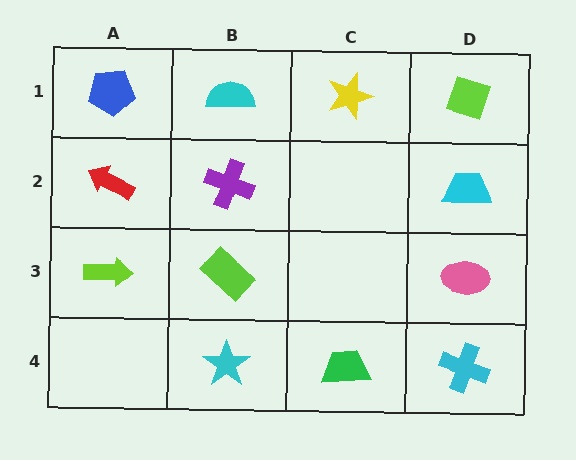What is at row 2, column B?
A purple cross.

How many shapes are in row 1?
4 shapes.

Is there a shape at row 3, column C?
No, that cell is empty.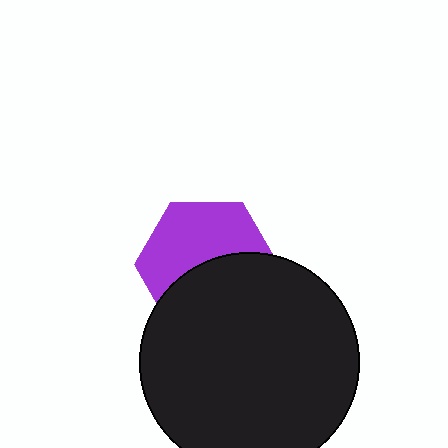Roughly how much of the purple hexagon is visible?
About half of it is visible (roughly 53%).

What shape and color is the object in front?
The object in front is a black circle.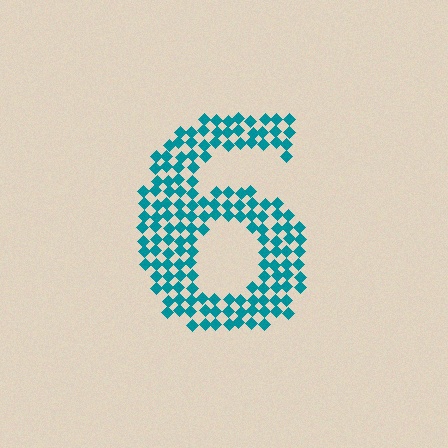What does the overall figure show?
The overall figure shows the digit 6.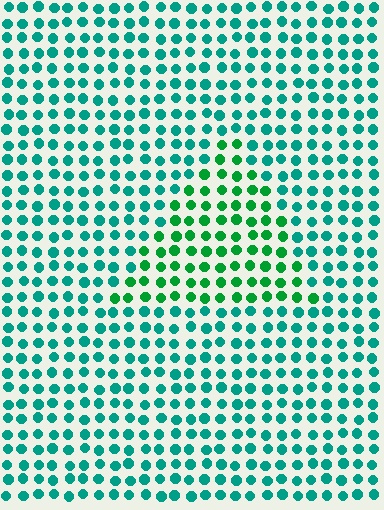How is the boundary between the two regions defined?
The boundary is defined purely by a slight shift in hue (about 34 degrees). Spacing, size, and orientation are identical on both sides.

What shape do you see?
I see a triangle.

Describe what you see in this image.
The image is filled with small teal elements in a uniform arrangement. A triangle-shaped region is visible where the elements are tinted to a slightly different hue, forming a subtle color boundary.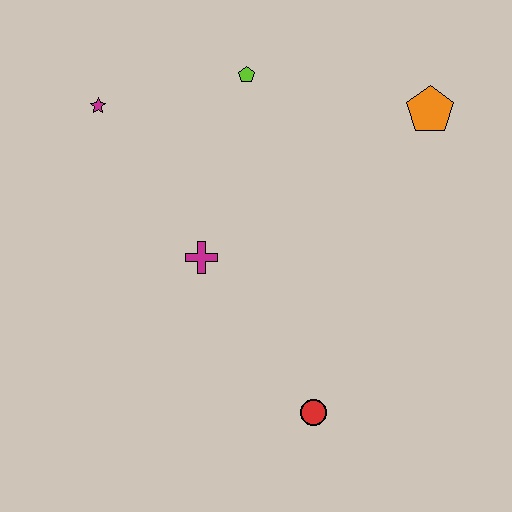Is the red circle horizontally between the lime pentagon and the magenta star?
No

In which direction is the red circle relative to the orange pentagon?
The red circle is below the orange pentagon.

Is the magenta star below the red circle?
No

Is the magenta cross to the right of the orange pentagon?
No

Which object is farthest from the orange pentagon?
The magenta star is farthest from the orange pentagon.